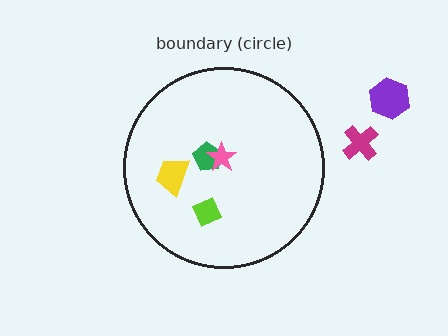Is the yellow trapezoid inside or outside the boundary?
Inside.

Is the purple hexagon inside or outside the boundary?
Outside.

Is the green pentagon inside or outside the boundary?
Inside.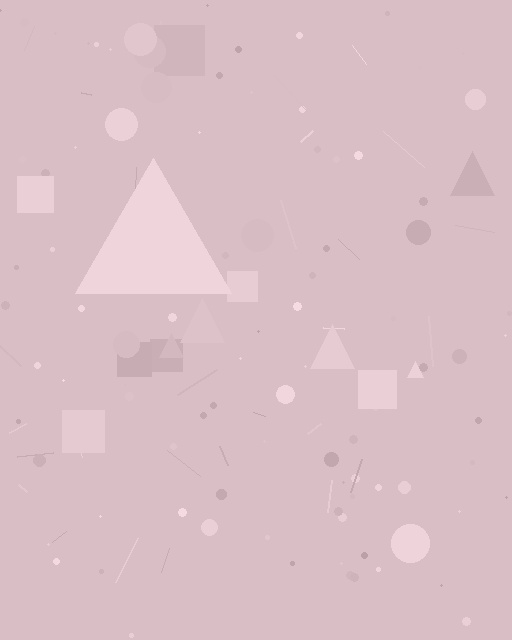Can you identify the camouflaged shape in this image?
The camouflaged shape is a triangle.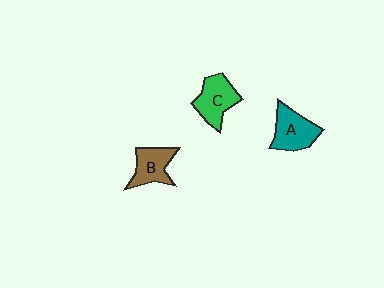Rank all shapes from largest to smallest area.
From largest to smallest: A (teal), C (green), B (brown).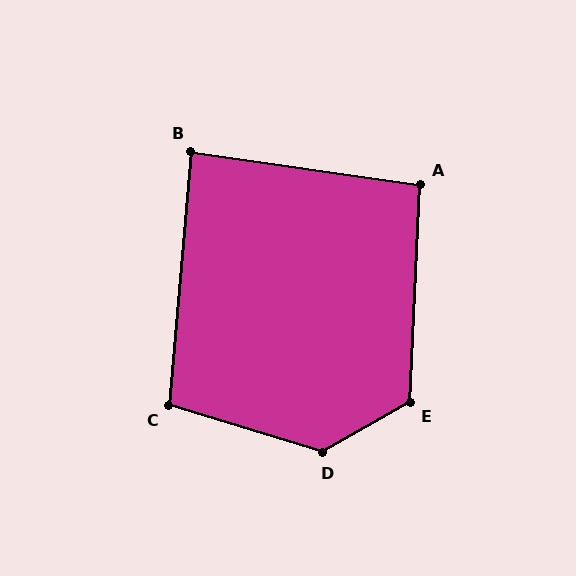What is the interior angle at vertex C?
Approximately 102 degrees (obtuse).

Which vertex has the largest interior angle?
D, at approximately 134 degrees.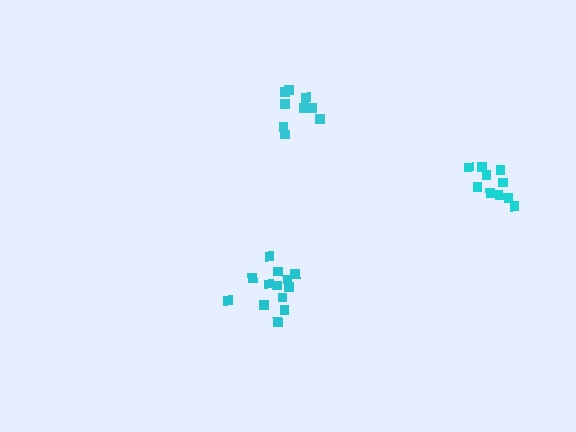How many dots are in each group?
Group 1: 9 dots, Group 2: 13 dots, Group 3: 10 dots (32 total).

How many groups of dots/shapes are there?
There are 3 groups.